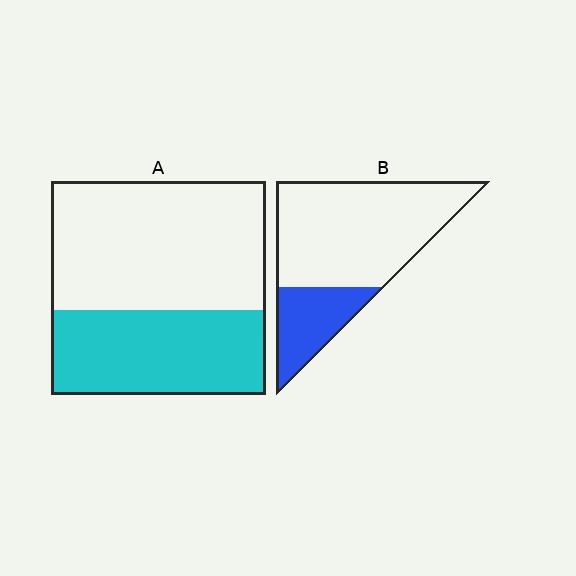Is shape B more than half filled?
No.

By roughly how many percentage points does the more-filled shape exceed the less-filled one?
By roughly 15 percentage points (A over B).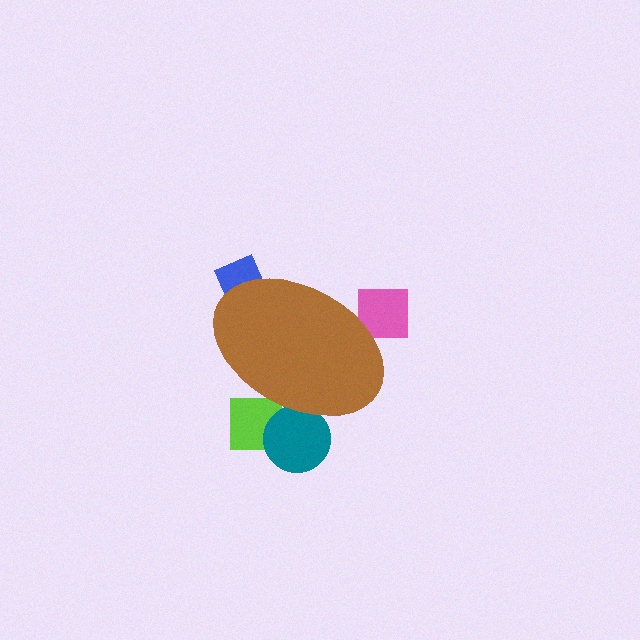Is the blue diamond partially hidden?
Yes, the blue diamond is partially hidden behind the brown ellipse.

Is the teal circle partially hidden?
Yes, the teal circle is partially hidden behind the brown ellipse.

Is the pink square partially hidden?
Yes, the pink square is partially hidden behind the brown ellipse.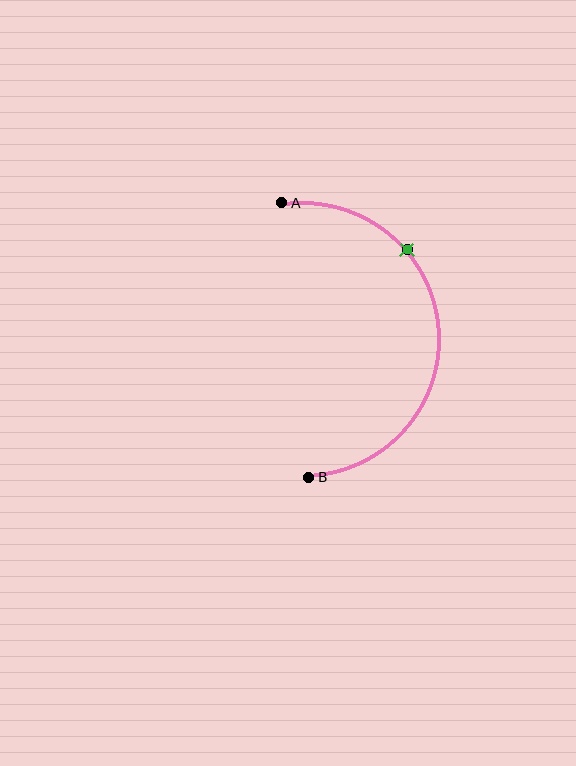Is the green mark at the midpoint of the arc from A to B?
No. The green mark lies on the arc but is closer to endpoint A. The arc midpoint would be at the point on the curve equidistant along the arc from both A and B.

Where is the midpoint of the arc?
The arc midpoint is the point on the curve farthest from the straight line joining A and B. It sits to the right of that line.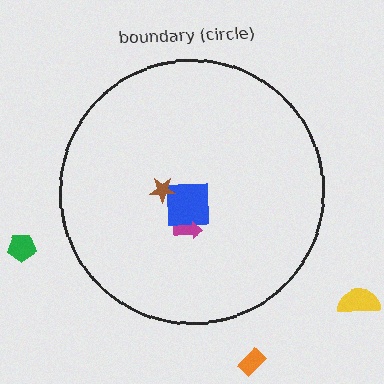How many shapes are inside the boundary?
3 inside, 3 outside.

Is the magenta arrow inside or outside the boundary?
Inside.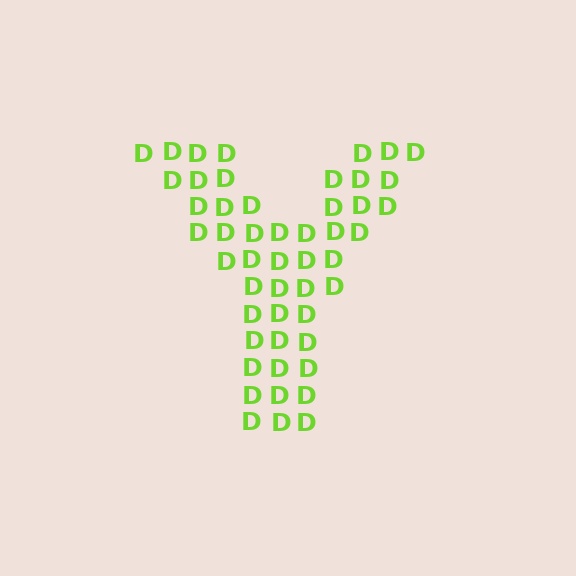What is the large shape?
The large shape is the letter Y.